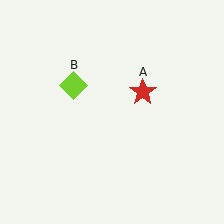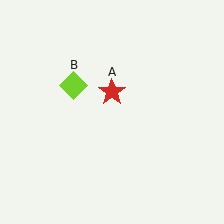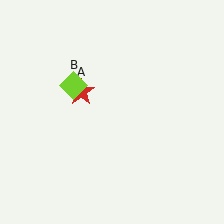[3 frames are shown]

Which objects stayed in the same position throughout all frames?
Lime diamond (object B) remained stationary.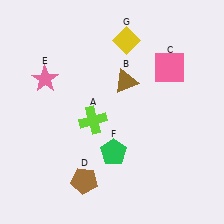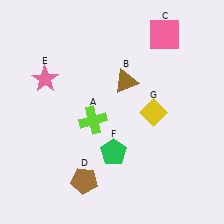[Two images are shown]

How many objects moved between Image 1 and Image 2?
2 objects moved between the two images.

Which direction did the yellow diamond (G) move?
The yellow diamond (G) moved down.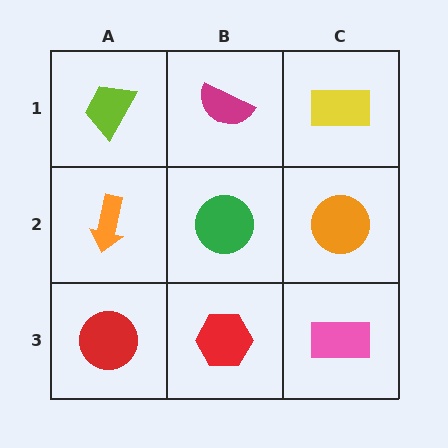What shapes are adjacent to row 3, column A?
An orange arrow (row 2, column A), a red hexagon (row 3, column B).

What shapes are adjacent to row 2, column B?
A magenta semicircle (row 1, column B), a red hexagon (row 3, column B), an orange arrow (row 2, column A), an orange circle (row 2, column C).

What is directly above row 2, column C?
A yellow rectangle.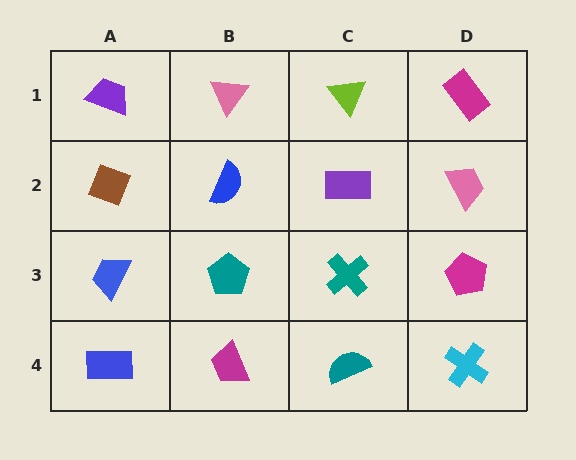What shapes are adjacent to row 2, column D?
A magenta rectangle (row 1, column D), a magenta pentagon (row 3, column D), a purple rectangle (row 2, column C).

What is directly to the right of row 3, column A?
A teal pentagon.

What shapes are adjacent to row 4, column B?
A teal pentagon (row 3, column B), a blue rectangle (row 4, column A), a teal semicircle (row 4, column C).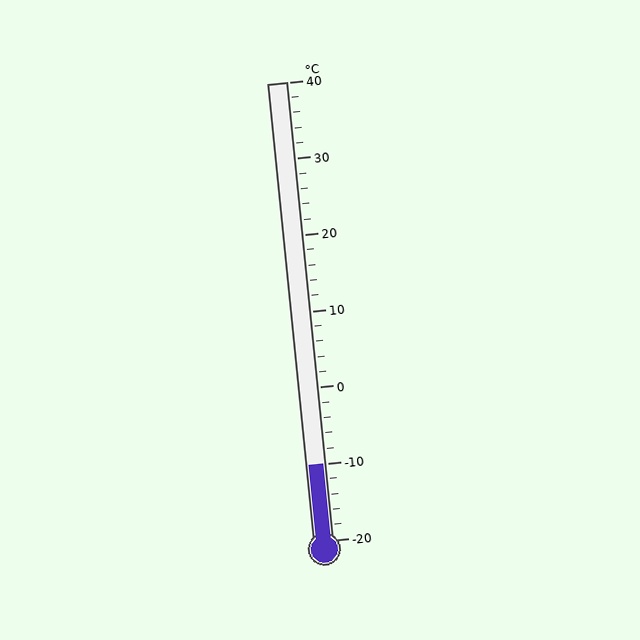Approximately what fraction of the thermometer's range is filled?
The thermometer is filled to approximately 15% of its range.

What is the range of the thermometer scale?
The thermometer scale ranges from -20°C to 40°C.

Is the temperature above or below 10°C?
The temperature is below 10°C.